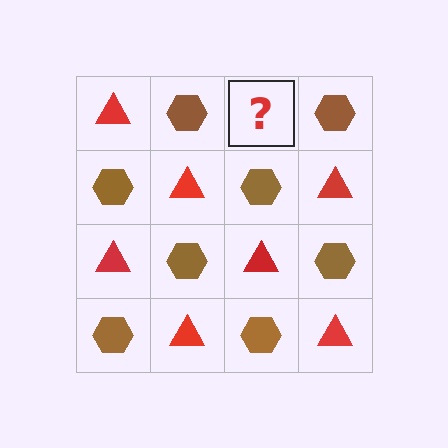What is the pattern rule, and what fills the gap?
The rule is that it alternates red triangle and brown hexagon in a checkerboard pattern. The gap should be filled with a red triangle.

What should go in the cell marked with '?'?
The missing cell should contain a red triangle.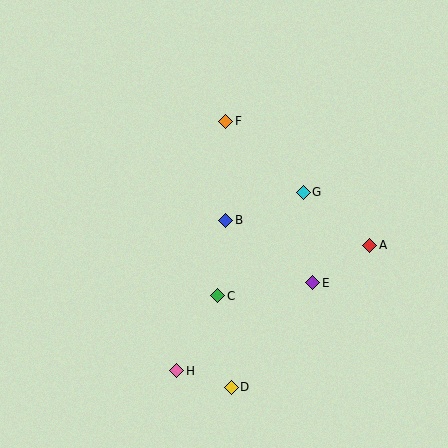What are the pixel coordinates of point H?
Point H is at (177, 371).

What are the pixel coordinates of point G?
Point G is at (303, 192).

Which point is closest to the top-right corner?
Point G is closest to the top-right corner.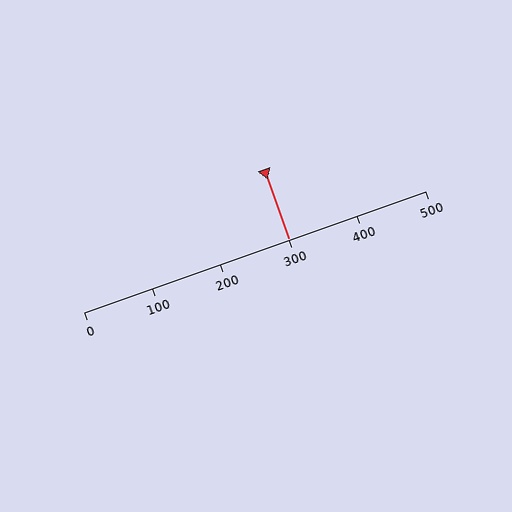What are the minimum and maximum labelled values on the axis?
The axis runs from 0 to 500.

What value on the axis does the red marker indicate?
The marker indicates approximately 300.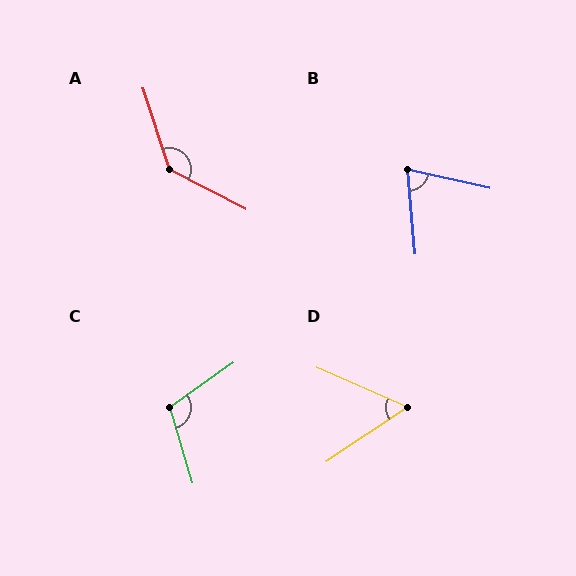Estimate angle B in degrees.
Approximately 72 degrees.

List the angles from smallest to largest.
D (58°), B (72°), C (109°), A (135°).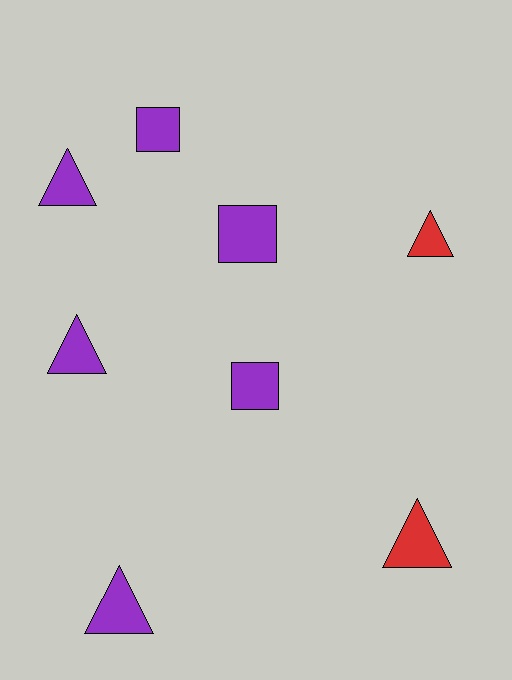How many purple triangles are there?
There are 3 purple triangles.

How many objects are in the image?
There are 8 objects.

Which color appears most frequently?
Purple, with 6 objects.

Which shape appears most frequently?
Triangle, with 5 objects.